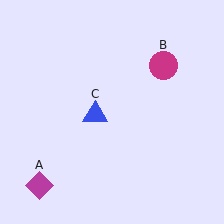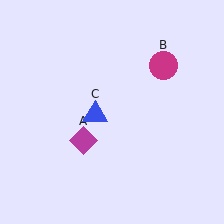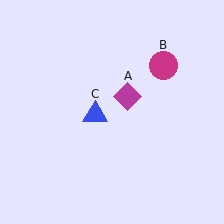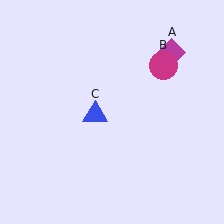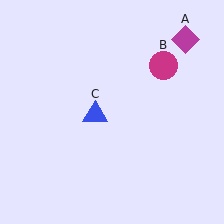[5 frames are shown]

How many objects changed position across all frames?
1 object changed position: magenta diamond (object A).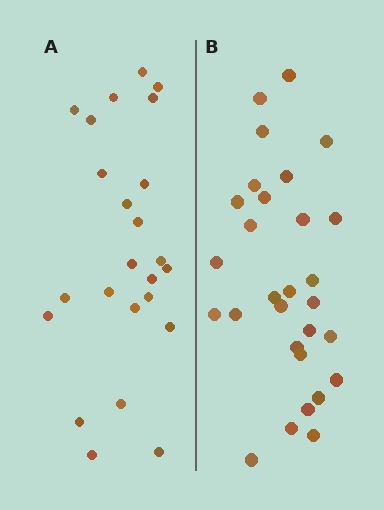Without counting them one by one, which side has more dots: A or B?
Region B (the right region) has more dots.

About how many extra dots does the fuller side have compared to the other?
Region B has about 5 more dots than region A.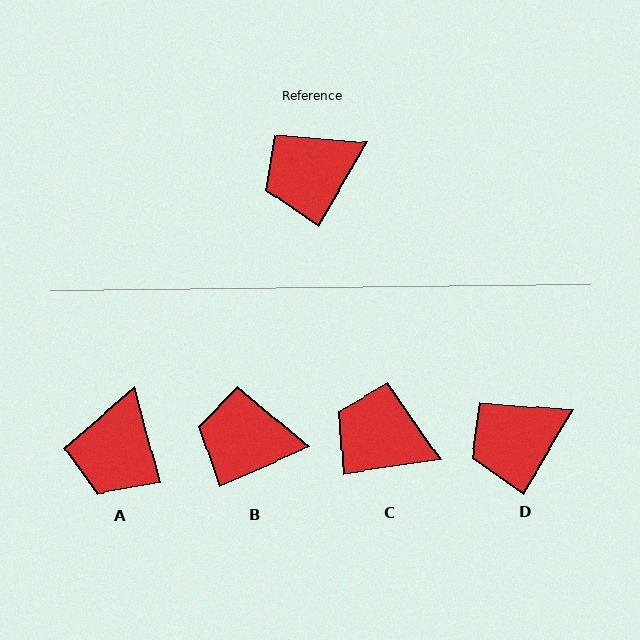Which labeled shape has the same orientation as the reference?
D.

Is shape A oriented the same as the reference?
No, it is off by about 45 degrees.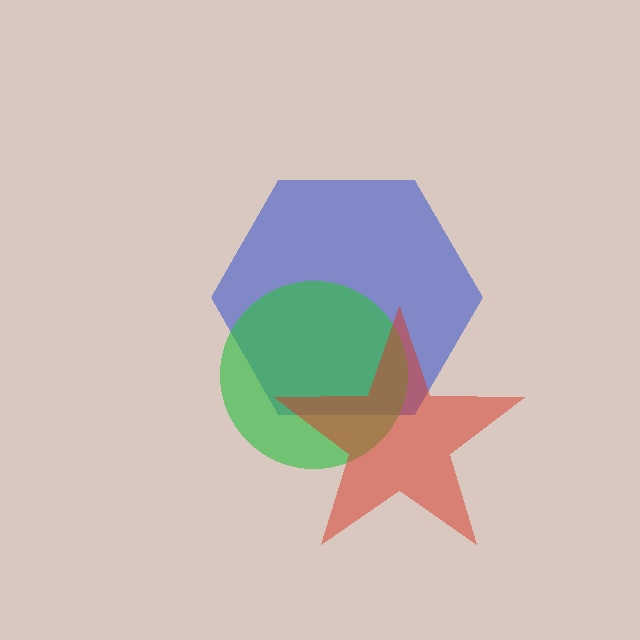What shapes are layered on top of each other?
The layered shapes are: a blue hexagon, a green circle, a red star.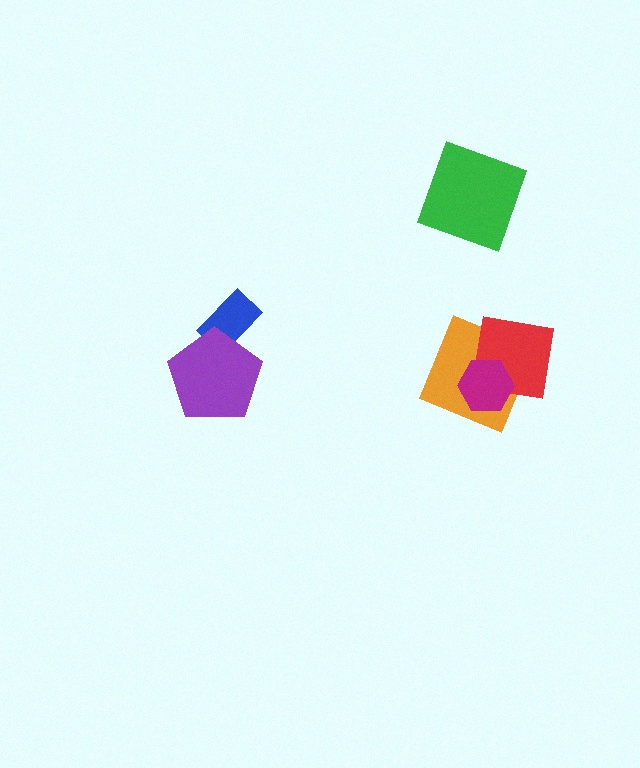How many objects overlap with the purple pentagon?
1 object overlaps with the purple pentagon.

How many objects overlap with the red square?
2 objects overlap with the red square.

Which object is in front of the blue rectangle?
The purple pentagon is in front of the blue rectangle.